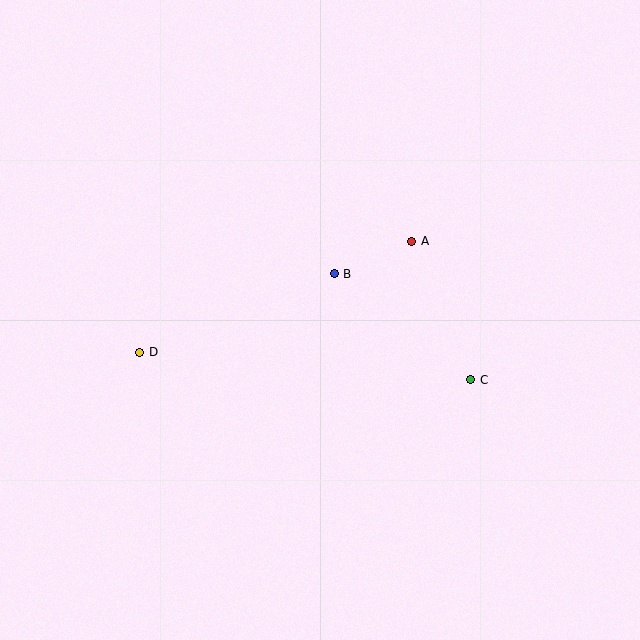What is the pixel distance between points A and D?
The distance between A and D is 294 pixels.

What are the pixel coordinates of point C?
Point C is at (471, 380).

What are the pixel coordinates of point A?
Point A is at (412, 241).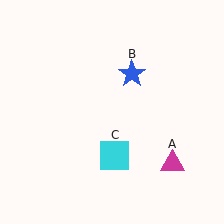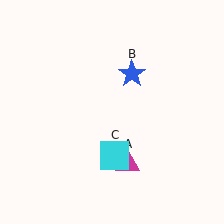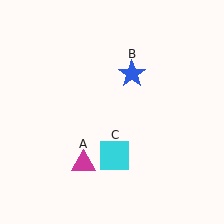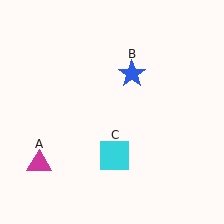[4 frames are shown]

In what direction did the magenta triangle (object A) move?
The magenta triangle (object A) moved left.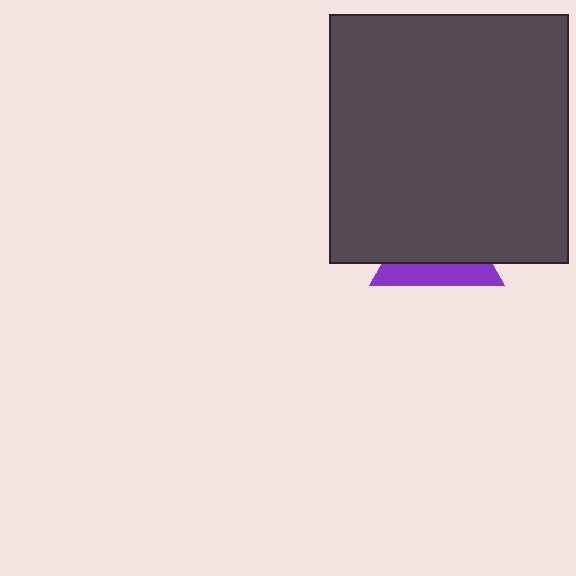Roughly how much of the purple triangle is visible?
A small part of it is visible (roughly 34%).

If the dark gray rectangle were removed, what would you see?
You would see the complete purple triangle.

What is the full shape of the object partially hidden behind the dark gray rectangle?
The partially hidden object is a purple triangle.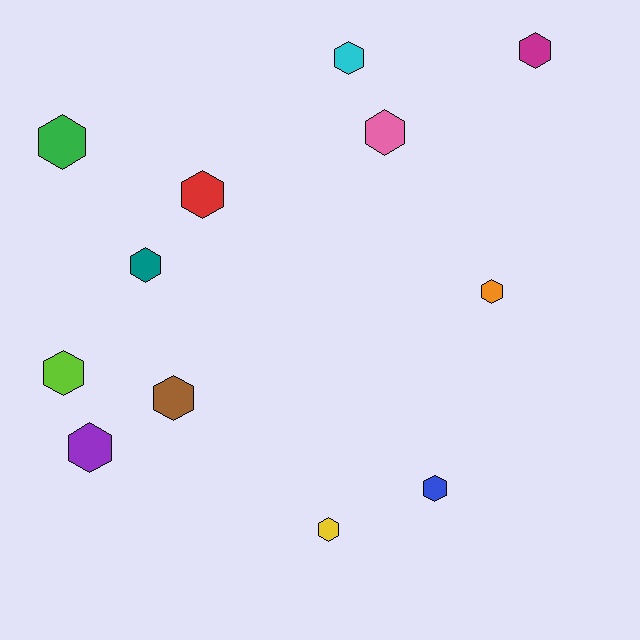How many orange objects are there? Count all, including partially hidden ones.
There is 1 orange object.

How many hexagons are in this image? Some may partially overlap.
There are 12 hexagons.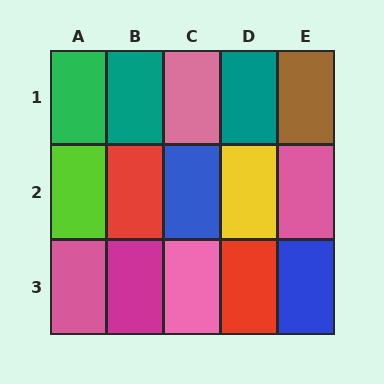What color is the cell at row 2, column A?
Lime.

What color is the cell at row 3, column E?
Blue.